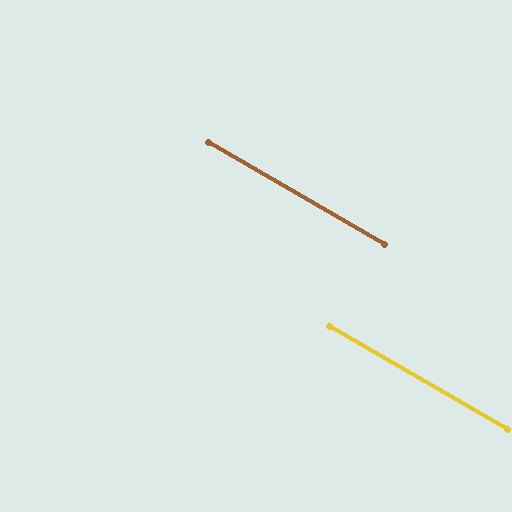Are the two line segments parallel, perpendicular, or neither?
Parallel — their directions differ by only 0.0°.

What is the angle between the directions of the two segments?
Approximately 0 degrees.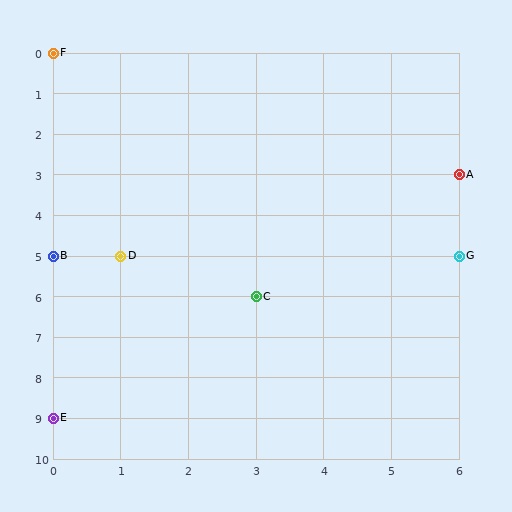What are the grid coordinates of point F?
Point F is at grid coordinates (0, 0).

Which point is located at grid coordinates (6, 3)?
Point A is at (6, 3).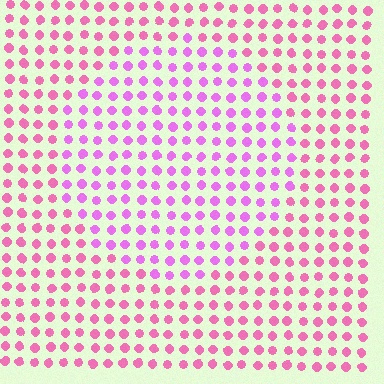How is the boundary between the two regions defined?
The boundary is defined purely by a slight shift in hue (about 30 degrees). Spacing, size, and orientation are identical on both sides.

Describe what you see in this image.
The image is filled with small pink elements in a uniform arrangement. A circle-shaped region is visible where the elements are tinted to a slightly different hue, forming a subtle color boundary.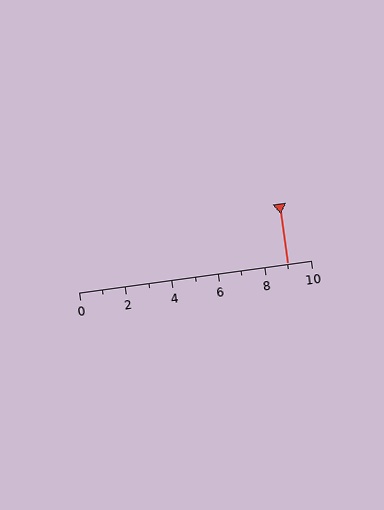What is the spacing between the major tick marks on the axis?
The major ticks are spaced 2 apart.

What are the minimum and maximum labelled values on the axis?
The axis runs from 0 to 10.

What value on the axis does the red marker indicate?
The marker indicates approximately 9.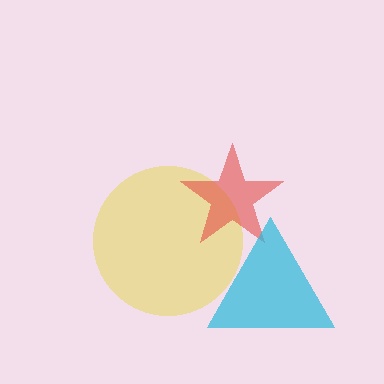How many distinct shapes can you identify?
There are 3 distinct shapes: a yellow circle, a red star, a cyan triangle.